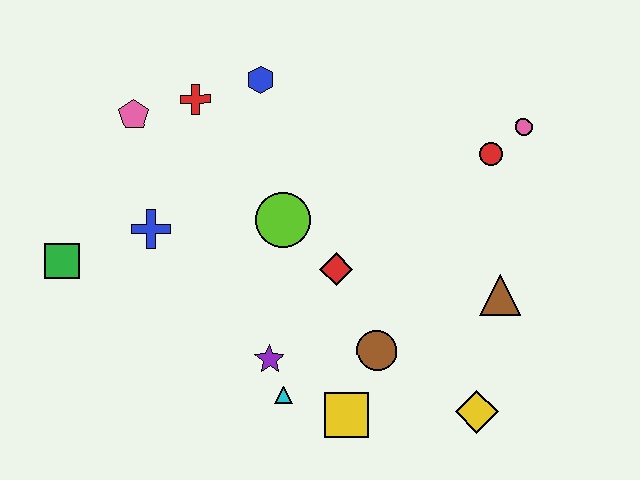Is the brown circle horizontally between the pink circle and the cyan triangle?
Yes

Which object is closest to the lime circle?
The red diamond is closest to the lime circle.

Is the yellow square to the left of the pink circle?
Yes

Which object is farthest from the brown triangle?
The green square is farthest from the brown triangle.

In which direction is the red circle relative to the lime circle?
The red circle is to the right of the lime circle.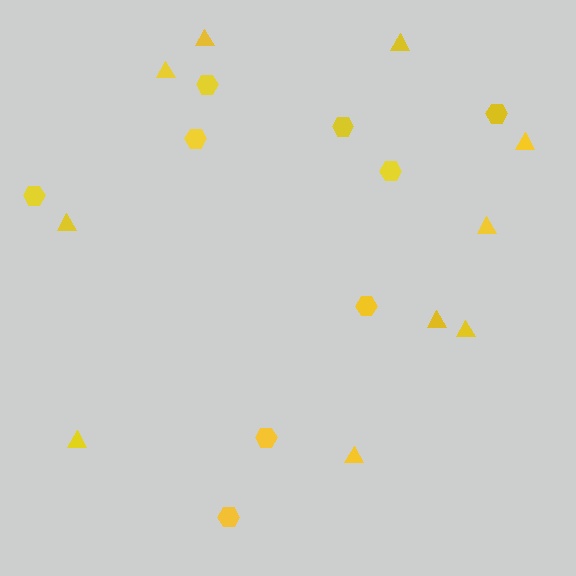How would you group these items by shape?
There are 2 groups: one group of hexagons (9) and one group of triangles (10).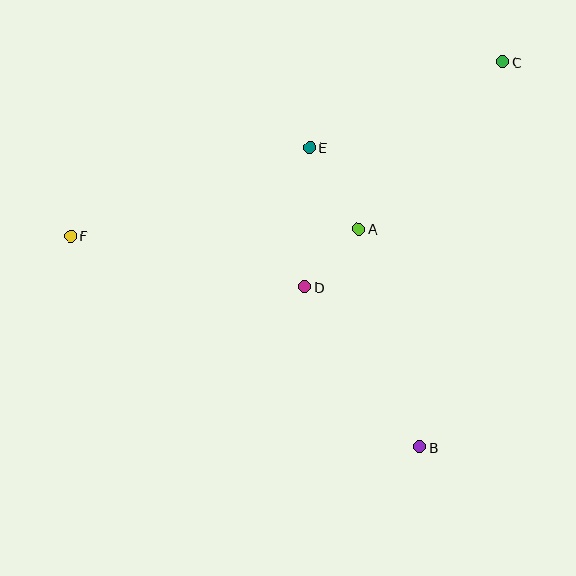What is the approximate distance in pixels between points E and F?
The distance between E and F is approximately 255 pixels.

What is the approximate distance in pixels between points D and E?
The distance between D and E is approximately 139 pixels.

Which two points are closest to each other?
Points A and D are closest to each other.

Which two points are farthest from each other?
Points C and F are farthest from each other.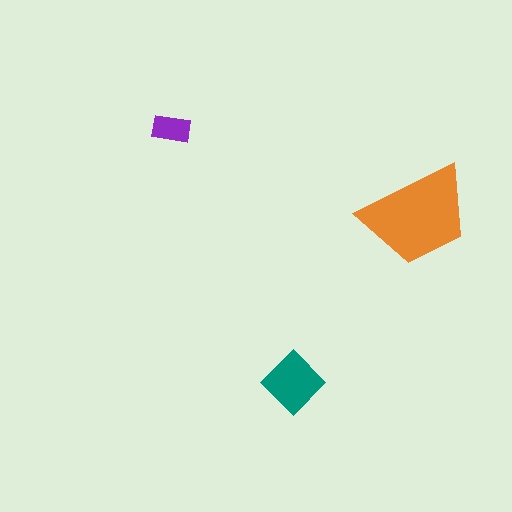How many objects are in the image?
There are 3 objects in the image.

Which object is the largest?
The orange trapezoid.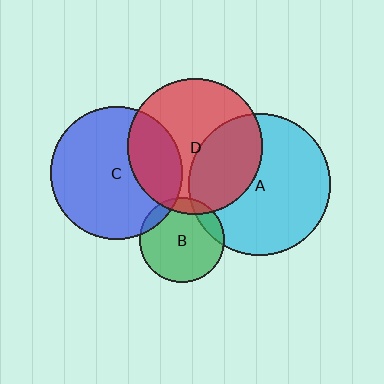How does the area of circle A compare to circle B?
Approximately 2.8 times.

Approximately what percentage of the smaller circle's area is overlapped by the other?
Approximately 10%.